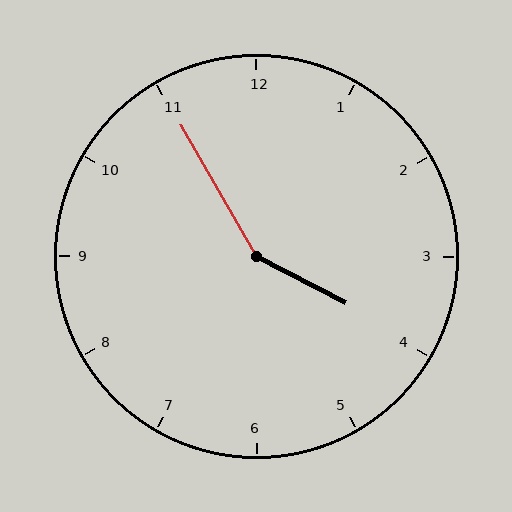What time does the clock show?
3:55.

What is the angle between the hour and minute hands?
Approximately 148 degrees.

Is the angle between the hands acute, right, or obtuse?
It is obtuse.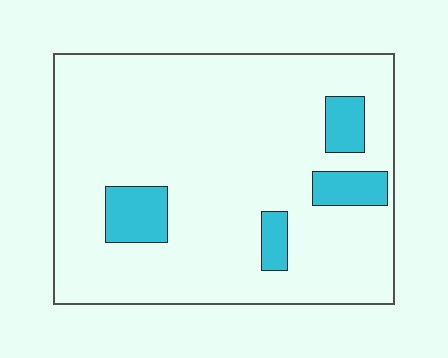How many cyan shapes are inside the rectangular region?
4.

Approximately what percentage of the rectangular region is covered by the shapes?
Approximately 10%.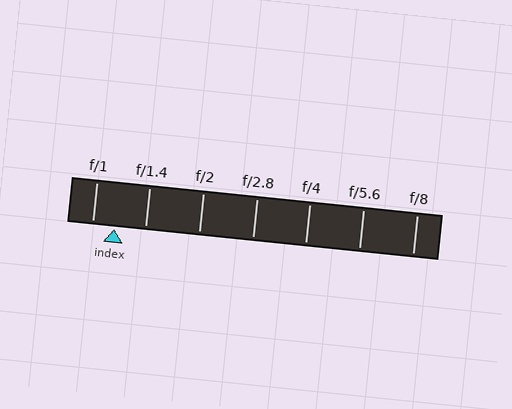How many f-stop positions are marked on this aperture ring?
There are 7 f-stop positions marked.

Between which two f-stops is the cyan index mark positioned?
The index mark is between f/1 and f/1.4.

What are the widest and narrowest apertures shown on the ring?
The widest aperture shown is f/1 and the narrowest is f/8.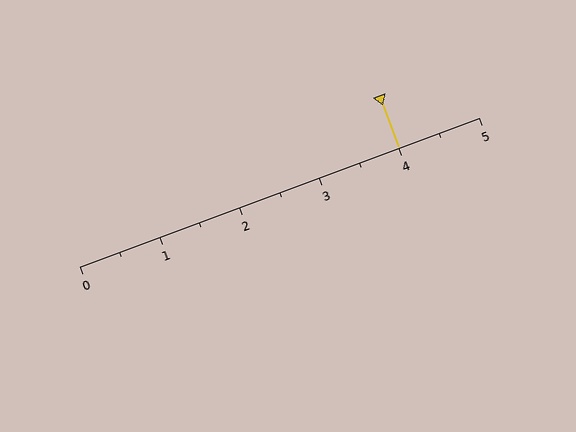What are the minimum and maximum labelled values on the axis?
The axis runs from 0 to 5.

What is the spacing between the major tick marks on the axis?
The major ticks are spaced 1 apart.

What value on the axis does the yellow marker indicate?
The marker indicates approximately 4.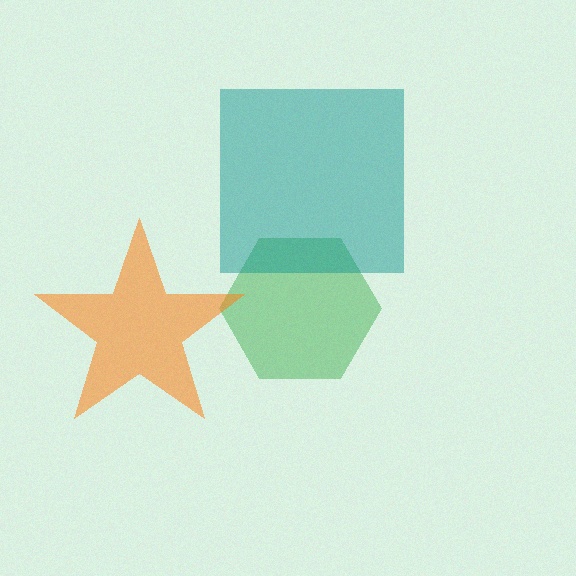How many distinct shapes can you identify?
There are 3 distinct shapes: a green hexagon, an orange star, a teal square.